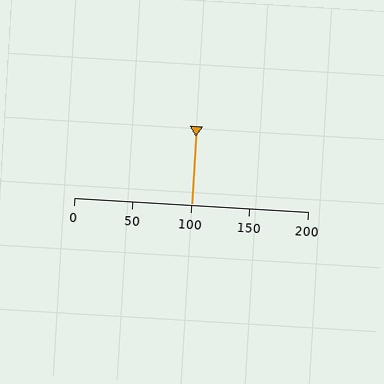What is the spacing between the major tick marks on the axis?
The major ticks are spaced 50 apart.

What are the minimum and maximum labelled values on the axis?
The axis runs from 0 to 200.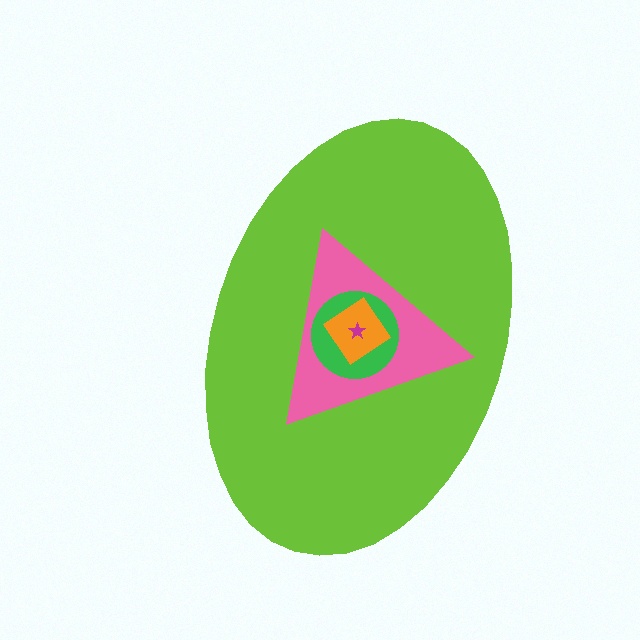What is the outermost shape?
The lime ellipse.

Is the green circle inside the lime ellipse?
Yes.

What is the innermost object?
The magenta star.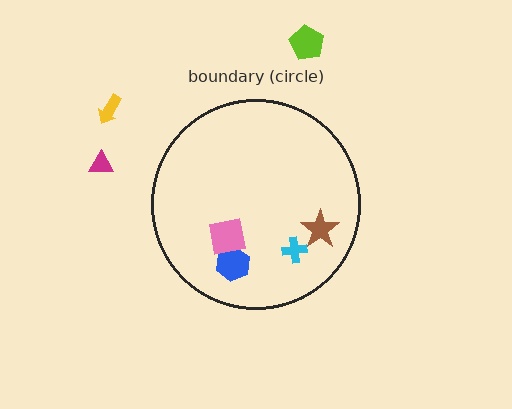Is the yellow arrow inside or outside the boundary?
Outside.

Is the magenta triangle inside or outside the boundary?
Outside.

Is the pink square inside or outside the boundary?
Inside.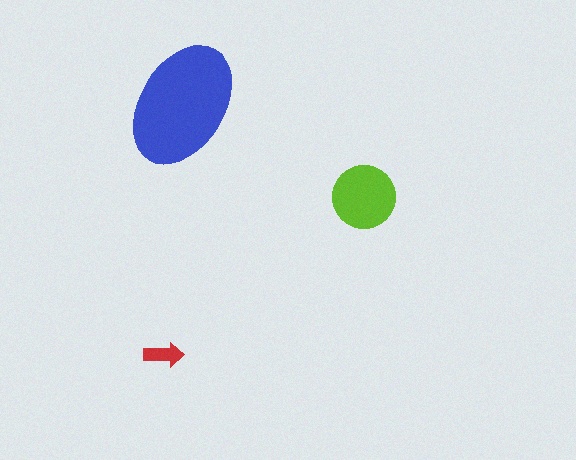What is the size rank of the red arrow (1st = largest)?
3rd.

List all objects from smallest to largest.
The red arrow, the lime circle, the blue ellipse.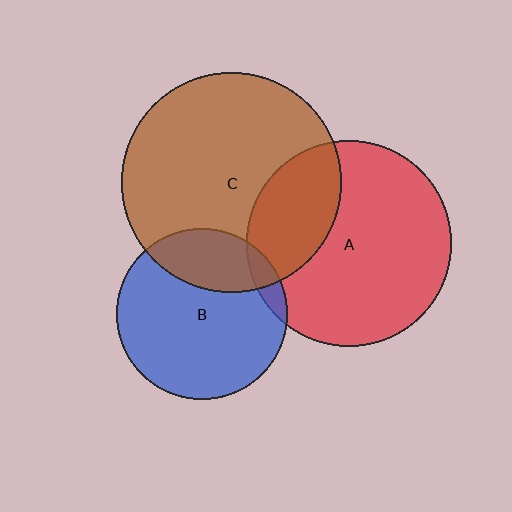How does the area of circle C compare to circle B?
Approximately 1.6 times.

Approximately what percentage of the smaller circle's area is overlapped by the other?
Approximately 5%.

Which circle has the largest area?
Circle C (brown).